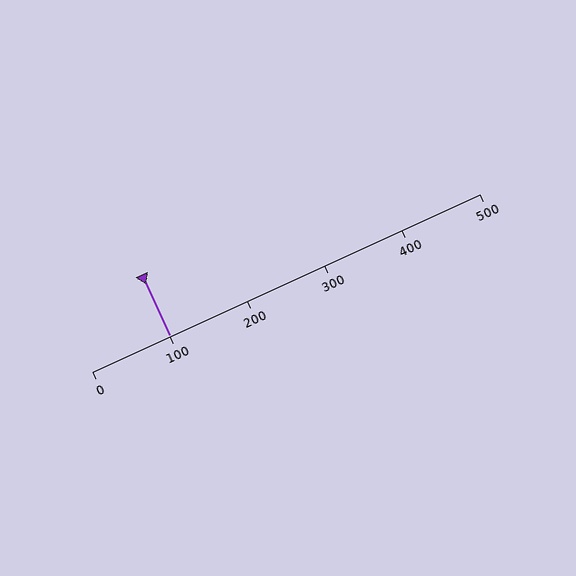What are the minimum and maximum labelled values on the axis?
The axis runs from 0 to 500.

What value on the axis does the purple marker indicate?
The marker indicates approximately 100.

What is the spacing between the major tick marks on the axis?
The major ticks are spaced 100 apart.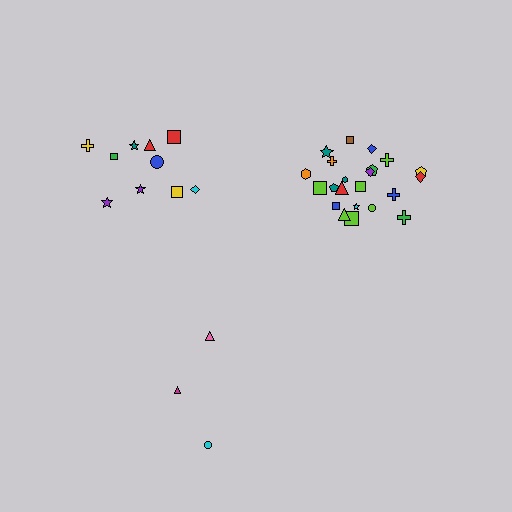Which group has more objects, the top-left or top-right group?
The top-right group.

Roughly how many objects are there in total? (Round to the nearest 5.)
Roughly 35 objects in total.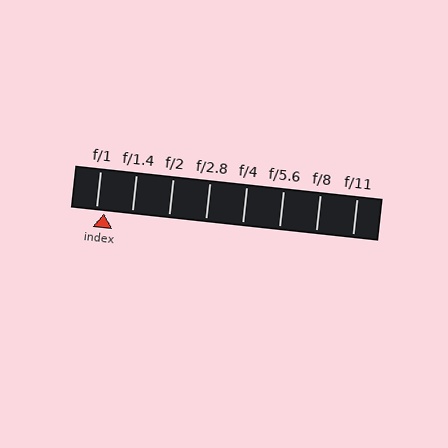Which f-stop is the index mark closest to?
The index mark is closest to f/1.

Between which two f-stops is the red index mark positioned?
The index mark is between f/1 and f/1.4.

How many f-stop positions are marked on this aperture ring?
There are 8 f-stop positions marked.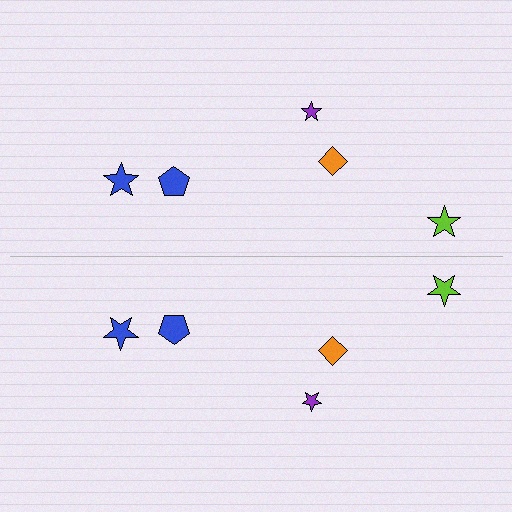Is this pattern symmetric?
Yes, this pattern has bilateral (reflection) symmetry.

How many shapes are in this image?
There are 10 shapes in this image.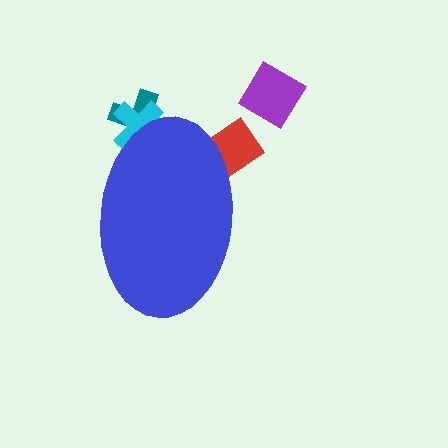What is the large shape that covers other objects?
A blue ellipse.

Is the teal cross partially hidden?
Yes, the teal cross is partially hidden behind the blue ellipse.